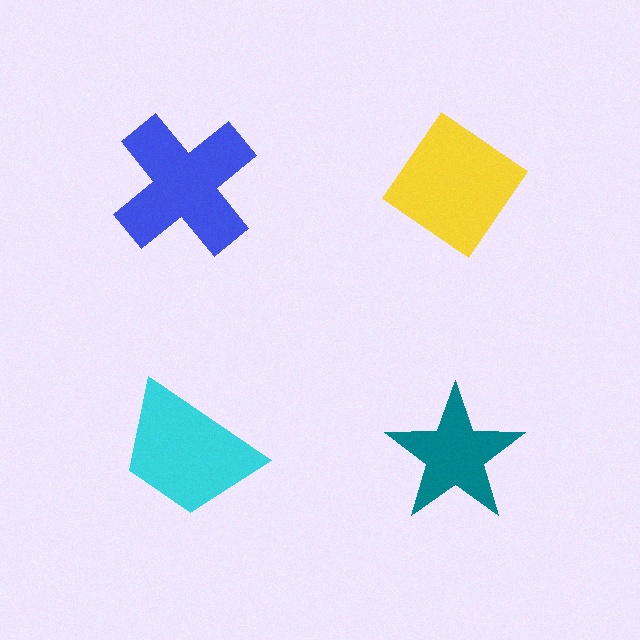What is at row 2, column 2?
A teal star.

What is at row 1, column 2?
A yellow diamond.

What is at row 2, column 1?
A cyan trapezoid.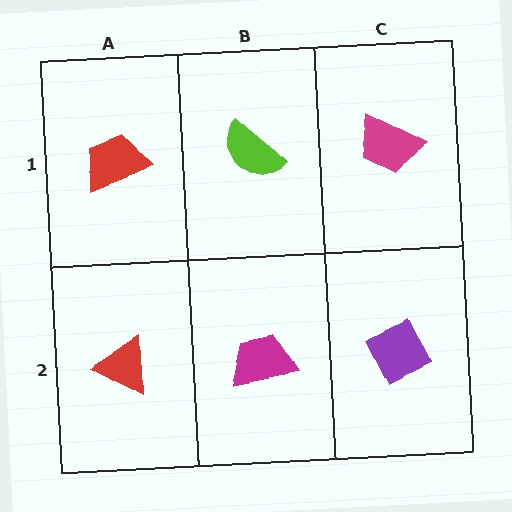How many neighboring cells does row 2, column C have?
2.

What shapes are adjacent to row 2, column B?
A lime semicircle (row 1, column B), a red triangle (row 2, column A), a purple diamond (row 2, column C).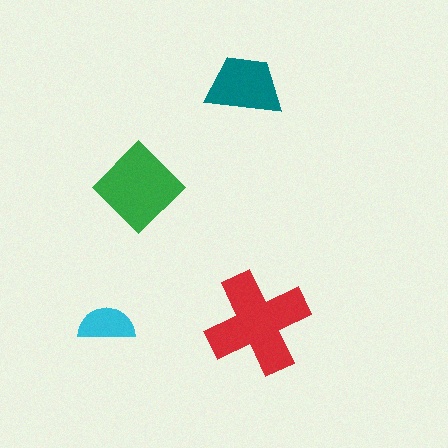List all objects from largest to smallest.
The red cross, the green diamond, the teal trapezoid, the cyan semicircle.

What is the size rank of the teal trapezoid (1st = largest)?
3rd.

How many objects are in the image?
There are 4 objects in the image.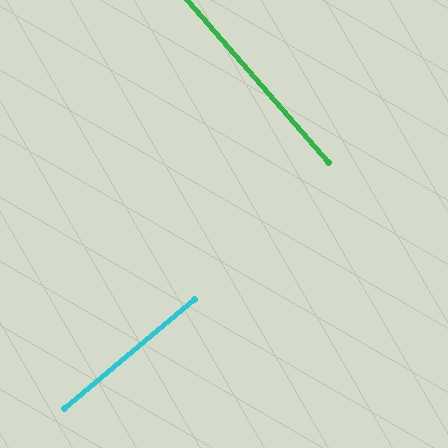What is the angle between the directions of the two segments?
Approximately 89 degrees.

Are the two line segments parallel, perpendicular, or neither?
Perpendicular — they meet at approximately 89°.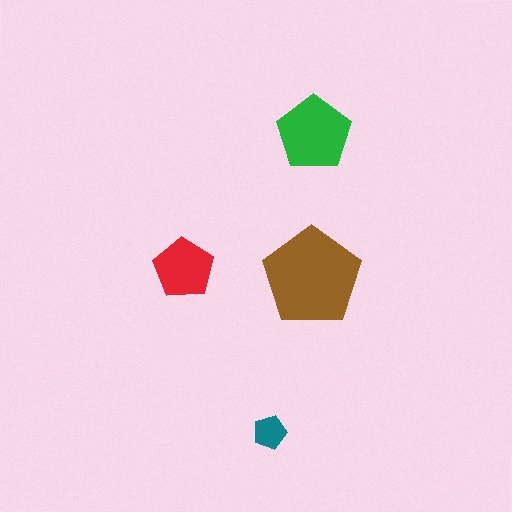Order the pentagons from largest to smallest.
the brown one, the green one, the red one, the teal one.